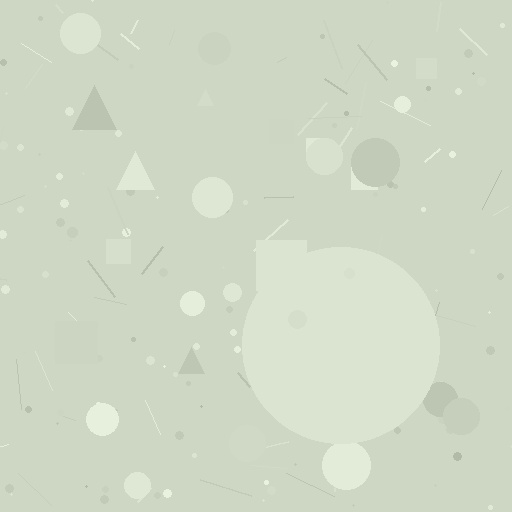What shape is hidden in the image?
A circle is hidden in the image.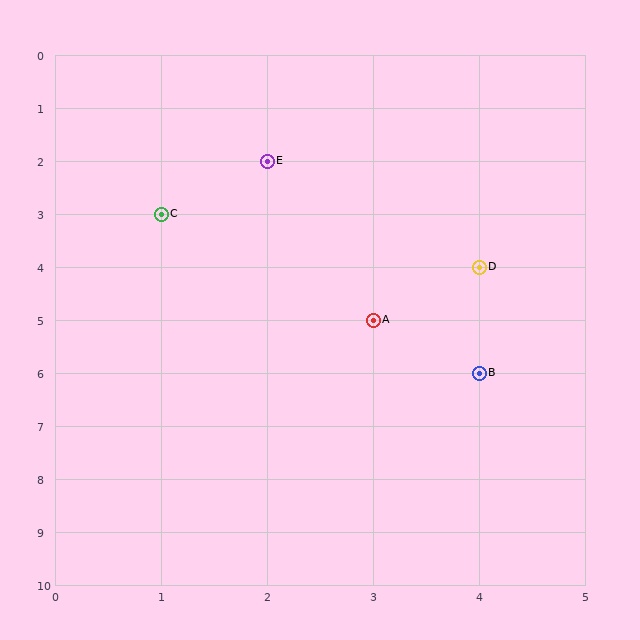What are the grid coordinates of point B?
Point B is at grid coordinates (4, 6).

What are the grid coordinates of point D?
Point D is at grid coordinates (4, 4).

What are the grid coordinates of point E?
Point E is at grid coordinates (2, 2).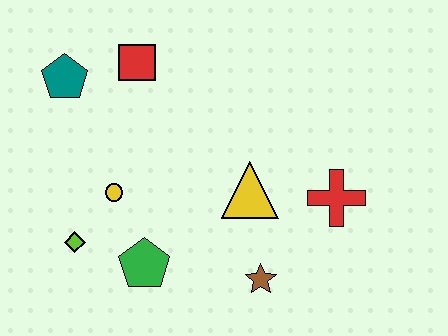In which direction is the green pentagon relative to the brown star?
The green pentagon is to the left of the brown star.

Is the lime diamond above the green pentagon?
Yes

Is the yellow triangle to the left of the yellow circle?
No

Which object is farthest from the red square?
The brown star is farthest from the red square.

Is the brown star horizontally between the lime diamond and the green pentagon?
No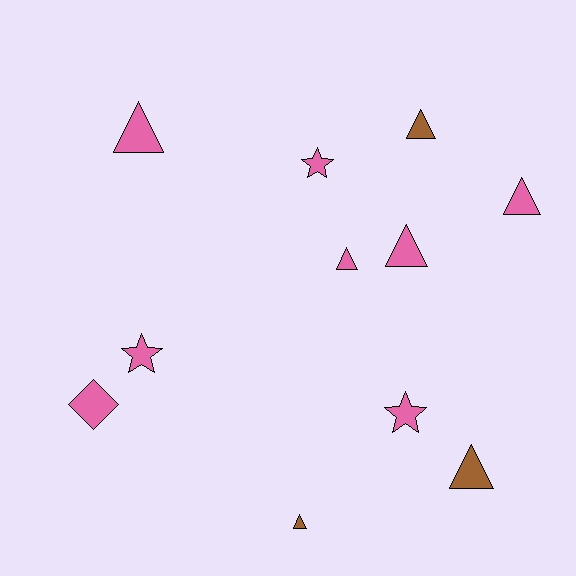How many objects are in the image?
There are 11 objects.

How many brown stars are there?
There are no brown stars.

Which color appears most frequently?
Pink, with 8 objects.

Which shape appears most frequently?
Triangle, with 7 objects.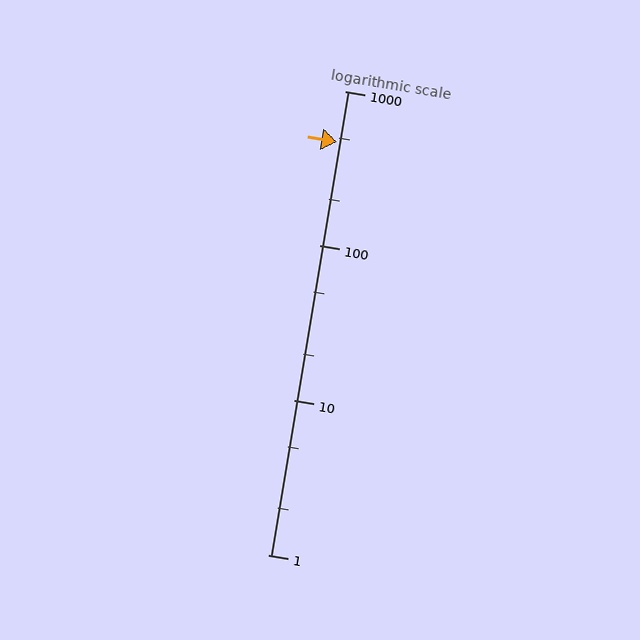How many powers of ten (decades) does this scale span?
The scale spans 3 decades, from 1 to 1000.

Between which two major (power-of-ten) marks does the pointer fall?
The pointer is between 100 and 1000.